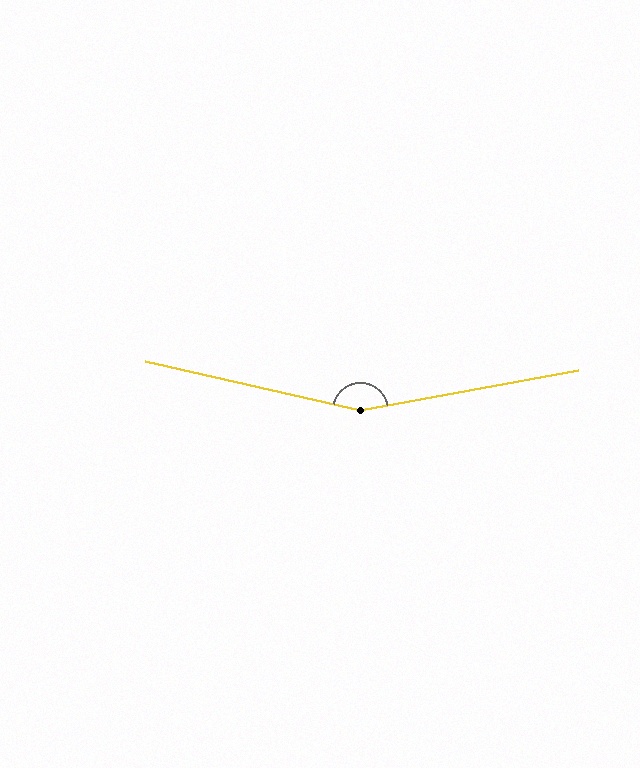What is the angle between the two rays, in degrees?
Approximately 157 degrees.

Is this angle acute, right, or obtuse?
It is obtuse.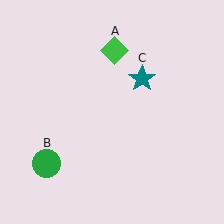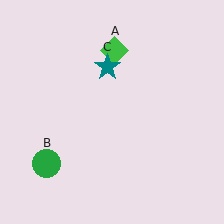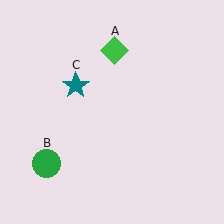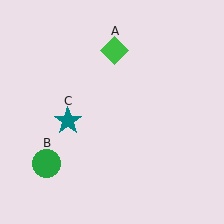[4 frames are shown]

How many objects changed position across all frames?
1 object changed position: teal star (object C).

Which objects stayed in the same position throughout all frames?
Green diamond (object A) and green circle (object B) remained stationary.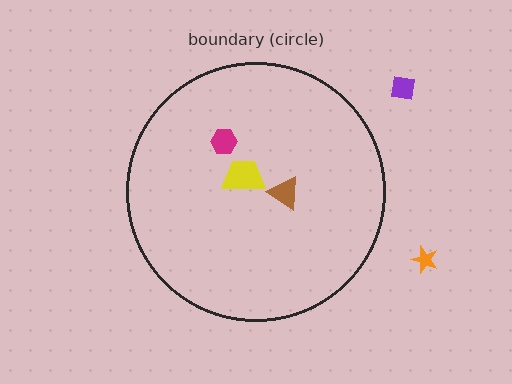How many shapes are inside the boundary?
3 inside, 2 outside.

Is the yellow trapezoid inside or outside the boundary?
Inside.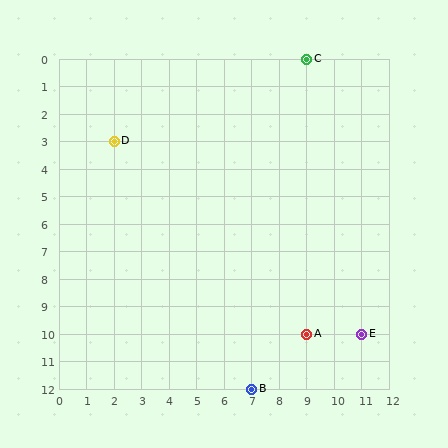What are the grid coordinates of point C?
Point C is at grid coordinates (9, 0).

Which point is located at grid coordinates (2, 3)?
Point D is at (2, 3).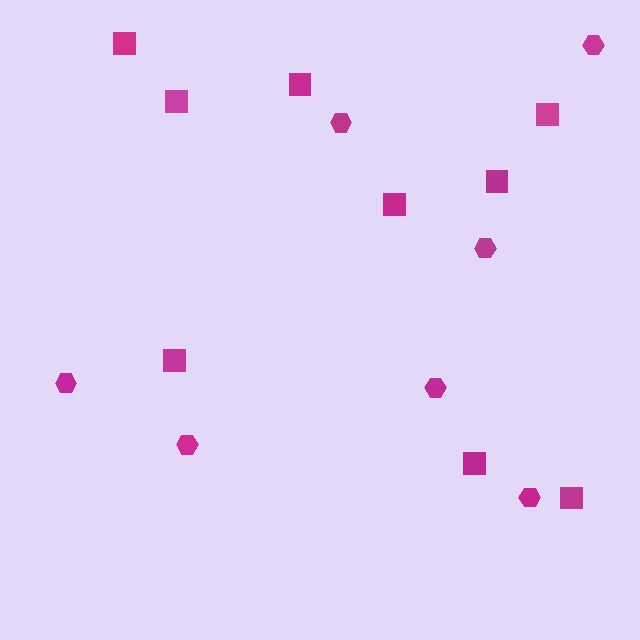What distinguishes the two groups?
There are 2 groups: one group of squares (9) and one group of hexagons (7).